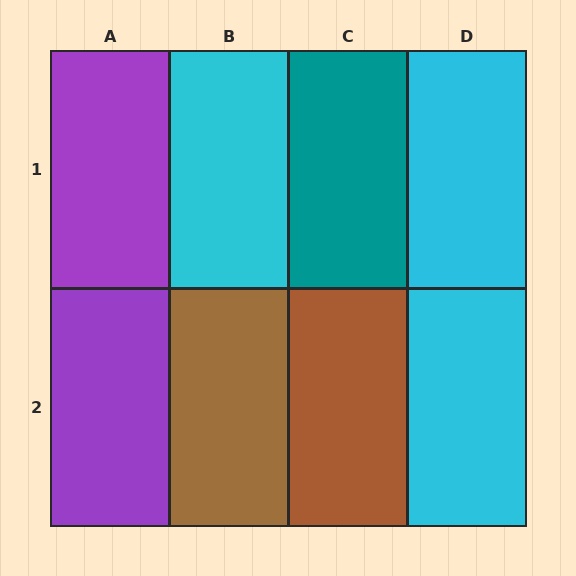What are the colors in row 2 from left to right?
Purple, brown, brown, cyan.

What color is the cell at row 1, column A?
Purple.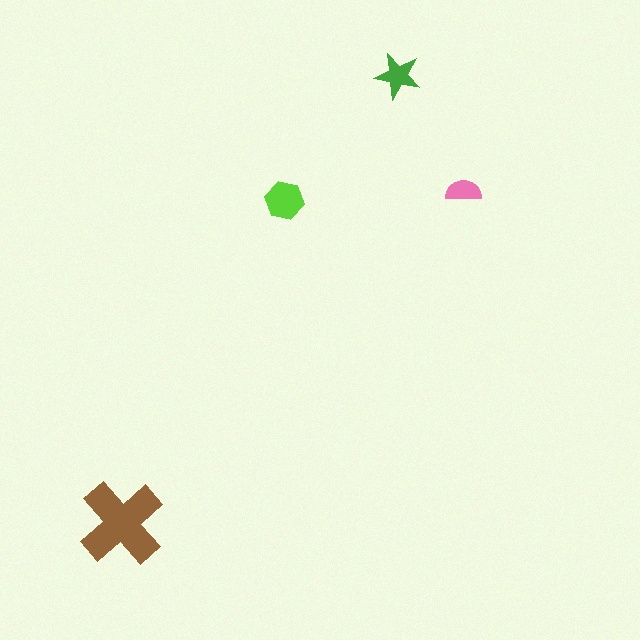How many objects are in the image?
There are 4 objects in the image.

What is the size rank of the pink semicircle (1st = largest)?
4th.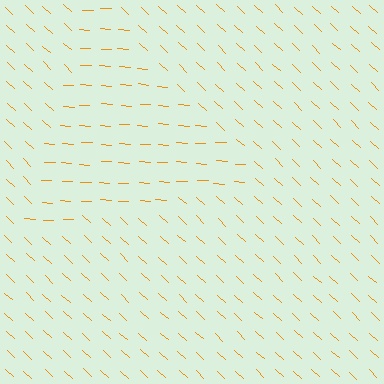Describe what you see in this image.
The image is filled with small orange line segments. A triangle region in the image has lines oriented differently from the surrounding lines, creating a visible texture boundary.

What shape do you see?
I see a triangle.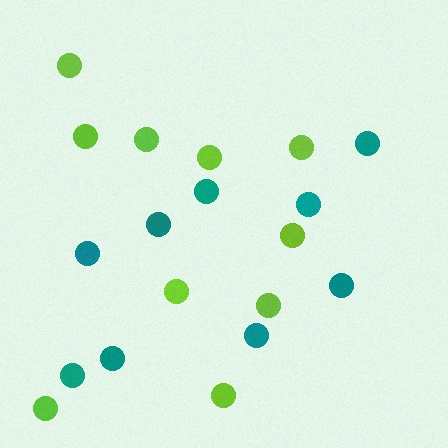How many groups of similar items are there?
There are 2 groups: one group of lime circles (10) and one group of teal circles (9).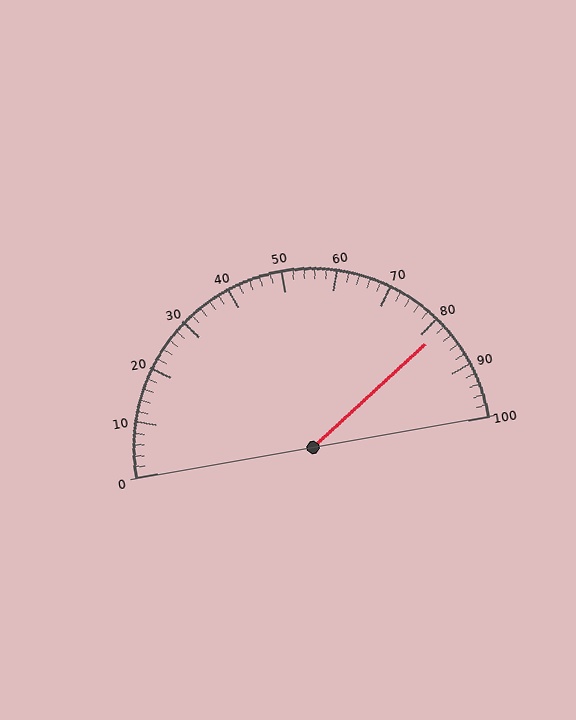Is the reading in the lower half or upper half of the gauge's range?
The reading is in the upper half of the range (0 to 100).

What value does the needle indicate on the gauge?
The needle indicates approximately 82.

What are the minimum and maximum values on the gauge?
The gauge ranges from 0 to 100.